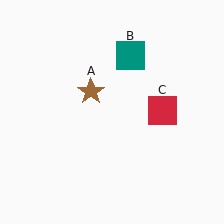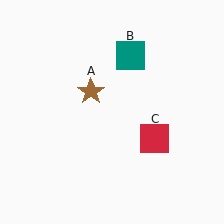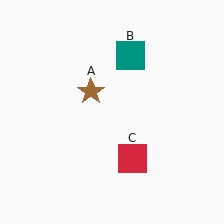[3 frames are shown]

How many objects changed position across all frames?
1 object changed position: red square (object C).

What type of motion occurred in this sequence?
The red square (object C) rotated clockwise around the center of the scene.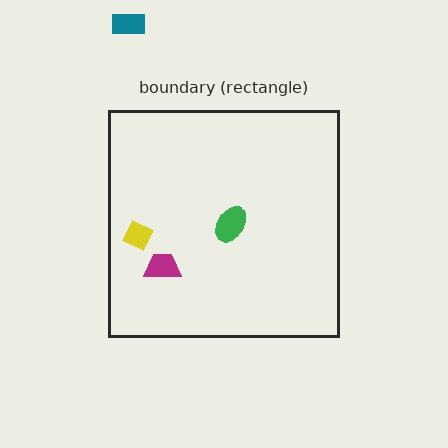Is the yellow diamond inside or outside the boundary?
Inside.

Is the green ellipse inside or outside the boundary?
Inside.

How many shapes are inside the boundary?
3 inside, 1 outside.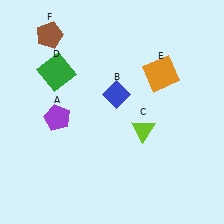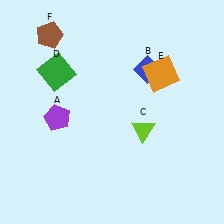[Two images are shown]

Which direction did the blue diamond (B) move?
The blue diamond (B) moved right.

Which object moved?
The blue diamond (B) moved right.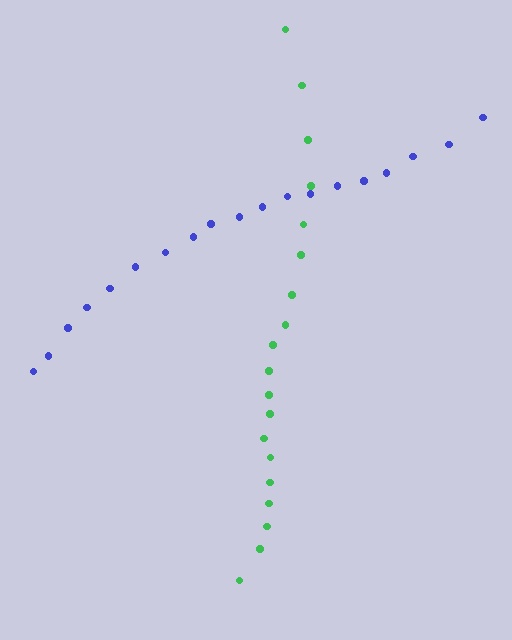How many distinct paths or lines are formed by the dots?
There are 2 distinct paths.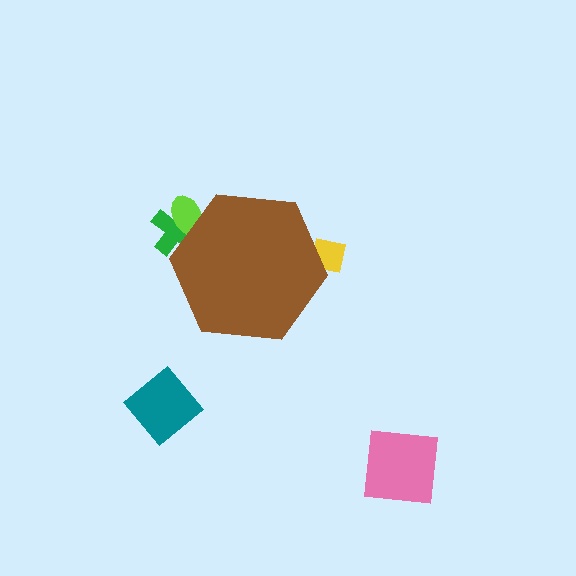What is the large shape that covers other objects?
A brown hexagon.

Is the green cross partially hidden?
Yes, the green cross is partially hidden behind the brown hexagon.